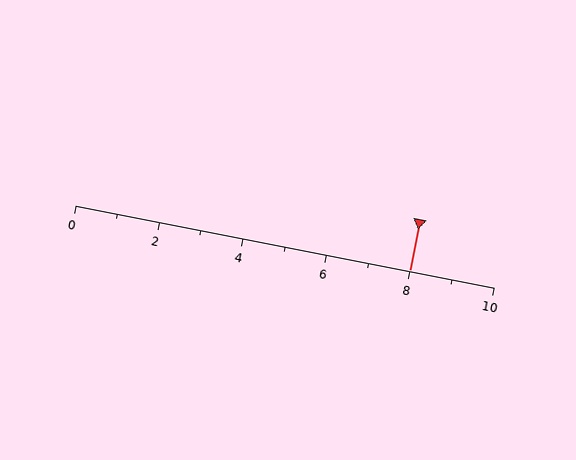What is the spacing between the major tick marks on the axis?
The major ticks are spaced 2 apart.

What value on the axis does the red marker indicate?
The marker indicates approximately 8.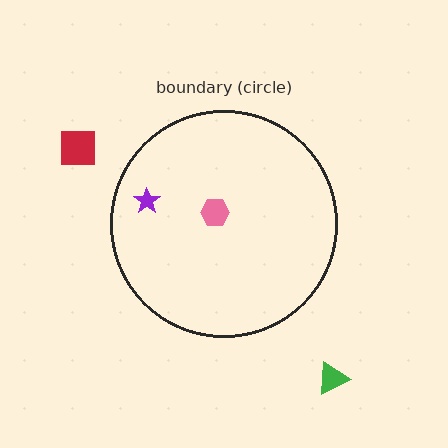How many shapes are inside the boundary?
2 inside, 2 outside.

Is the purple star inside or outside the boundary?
Inside.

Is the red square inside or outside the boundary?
Outside.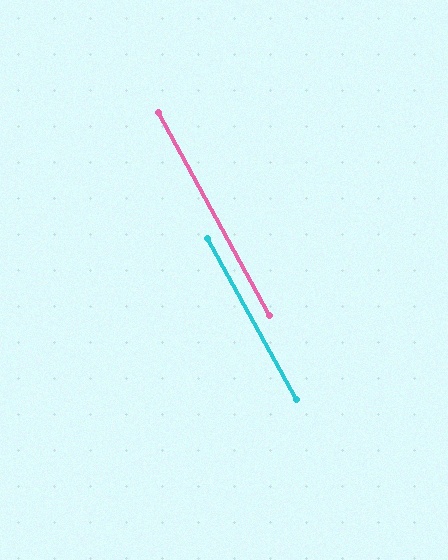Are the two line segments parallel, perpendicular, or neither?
Parallel — their directions differ by only 0.4°.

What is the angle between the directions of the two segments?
Approximately 0 degrees.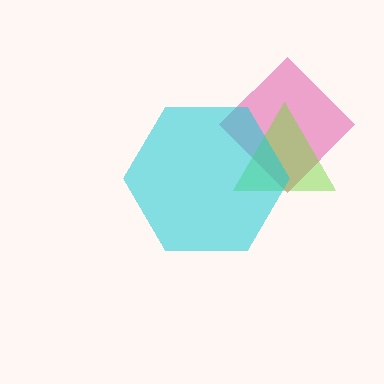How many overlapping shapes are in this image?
There are 3 overlapping shapes in the image.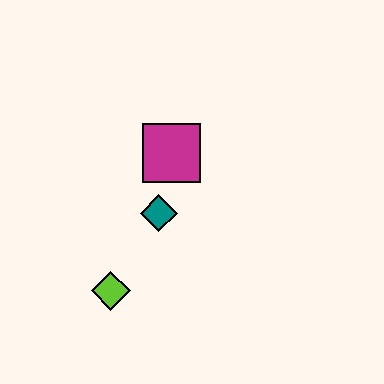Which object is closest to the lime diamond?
The teal diamond is closest to the lime diamond.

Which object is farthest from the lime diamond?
The magenta square is farthest from the lime diamond.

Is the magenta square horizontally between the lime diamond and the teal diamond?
No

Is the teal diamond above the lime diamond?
Yes